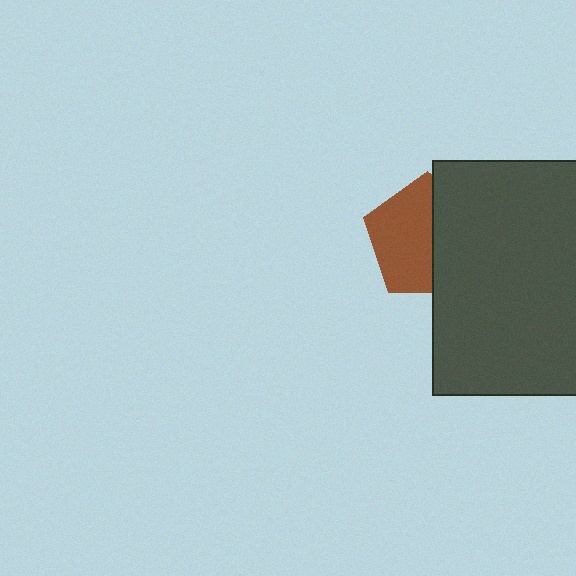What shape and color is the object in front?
The object in front is a dark gray rectangle.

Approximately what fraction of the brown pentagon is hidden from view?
Roughly 46% of the brown pentagon is hidden behind the dark gray rectangle.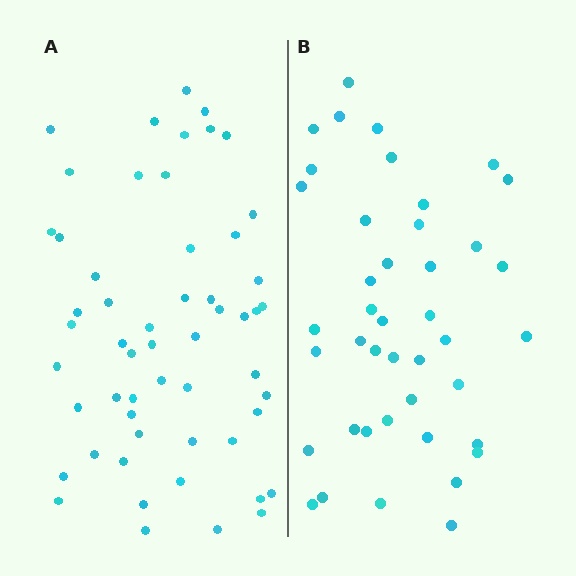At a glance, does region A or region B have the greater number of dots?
Region A (the left region) has more dots.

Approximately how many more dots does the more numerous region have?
Region A has approximately 15 more dots than region B.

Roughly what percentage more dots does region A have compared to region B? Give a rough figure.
About 30% more.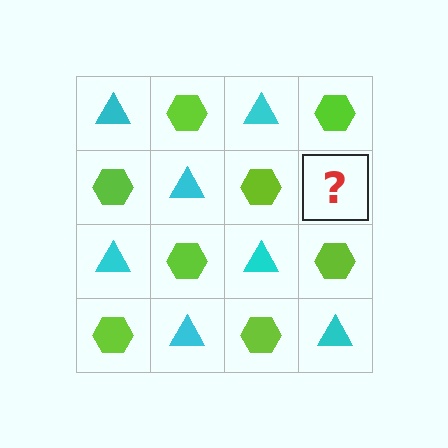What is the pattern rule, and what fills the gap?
The rule is that it alternates cyan triangle and lime hexagon in a checkerboard pattern. The gap should be filled with a cyan triangle.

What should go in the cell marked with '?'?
The missing cell should contain a cyan triangle.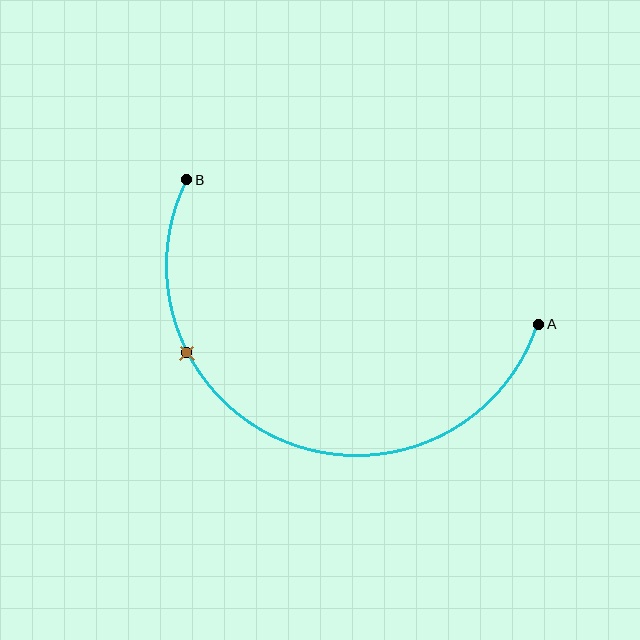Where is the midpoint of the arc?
The arc midpoint is the point on the curve farthest from the straight line joining A and B. It sits below that line.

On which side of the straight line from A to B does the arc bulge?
The arc bulges below the straight line connecting A and B.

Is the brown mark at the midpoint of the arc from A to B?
No. The brown mark lies on the arc but is closer to endpoint B. The arc midpoint would be at the point on the curve equidistant along the arc from both A and B.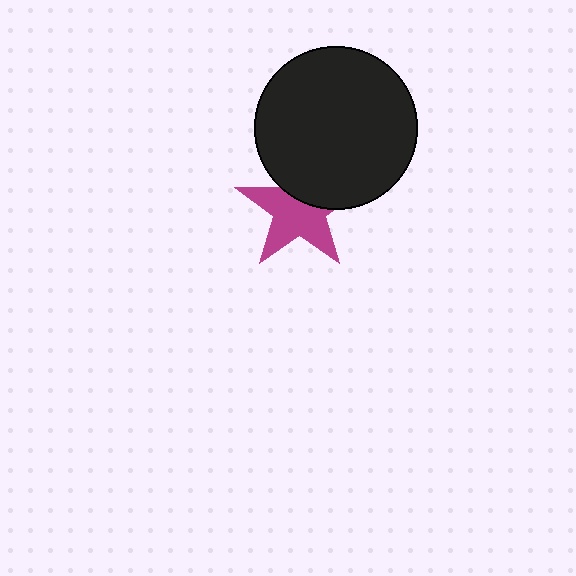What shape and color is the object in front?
The object in front is a black circle.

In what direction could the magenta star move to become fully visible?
The magenta star could move down. That would shift it out from behind the black circle entirely.